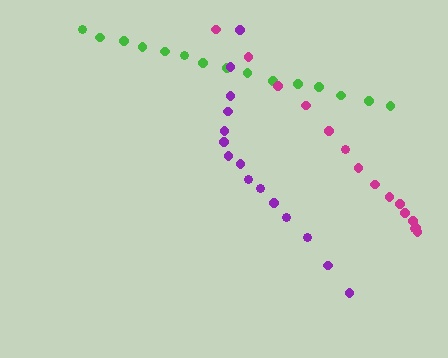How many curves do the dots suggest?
There are 3 distinct paths.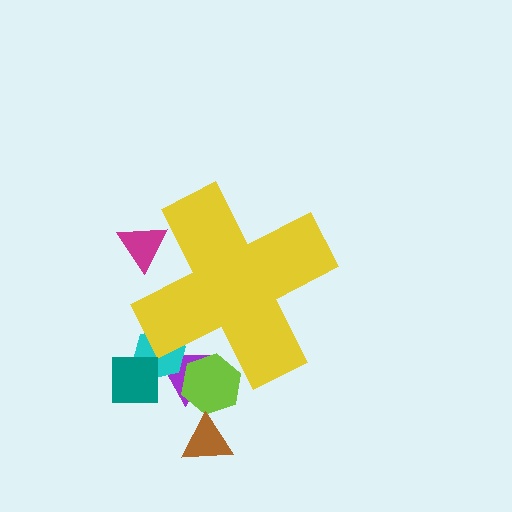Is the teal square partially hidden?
No, the teal square is fully visible.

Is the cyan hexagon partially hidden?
Yes, the cyan hexagon is partially hidden behind the yellow cross.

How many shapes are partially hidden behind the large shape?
4 shapes are partially hidden.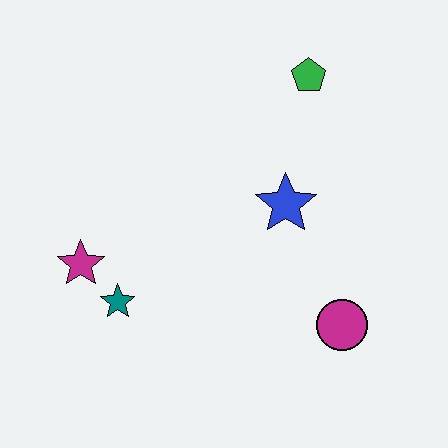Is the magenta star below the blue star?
Yes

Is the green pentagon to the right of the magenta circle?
No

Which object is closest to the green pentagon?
The blue star is closest to the green pentagon.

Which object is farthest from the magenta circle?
The magenta star is farthest from the magenta circle.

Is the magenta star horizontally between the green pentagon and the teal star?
No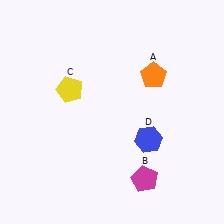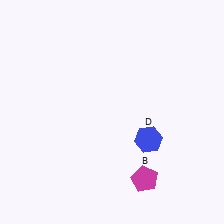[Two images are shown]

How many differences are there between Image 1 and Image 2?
There are 2 differences between the two images.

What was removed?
The orange pentagon (A), the yellow pentagon (C) were removed in Image 2.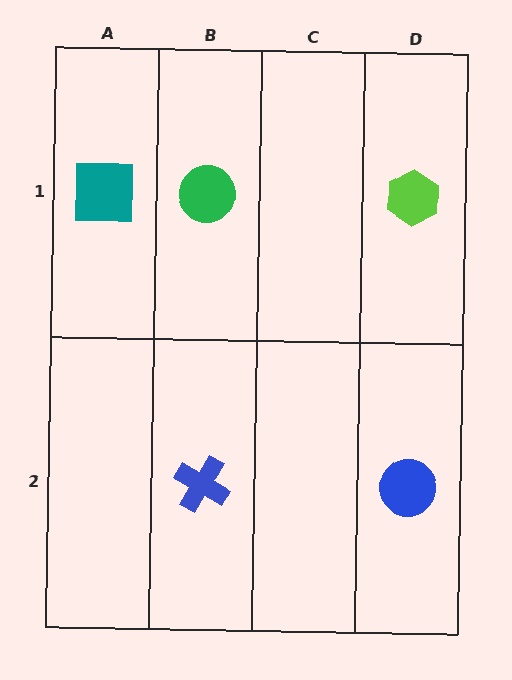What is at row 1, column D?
A lime hexagon.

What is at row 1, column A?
A teal square.